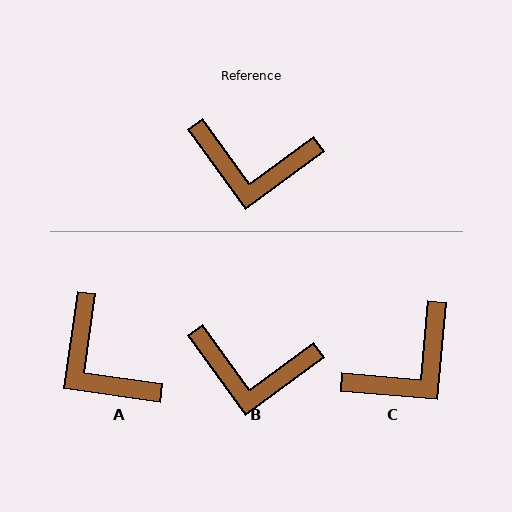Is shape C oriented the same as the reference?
No, it is off by about 49 degrees.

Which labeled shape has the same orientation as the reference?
B.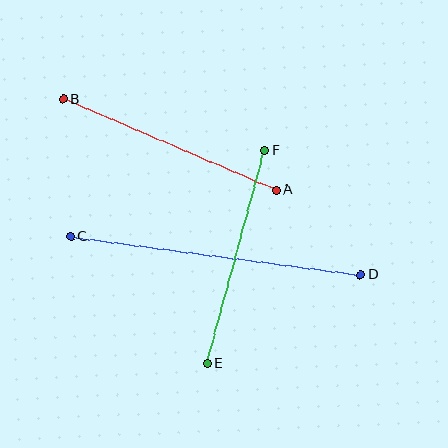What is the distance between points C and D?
The distance is approximately 293 pixels.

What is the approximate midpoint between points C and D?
The midpoint is at approximately (216, 256) pixels.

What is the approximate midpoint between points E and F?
The midpoint is at approximately (236, 257) pixels.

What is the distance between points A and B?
The distance is approximately 231 pixels.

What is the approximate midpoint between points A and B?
The midpoint is at approximately (170, 145) pixels.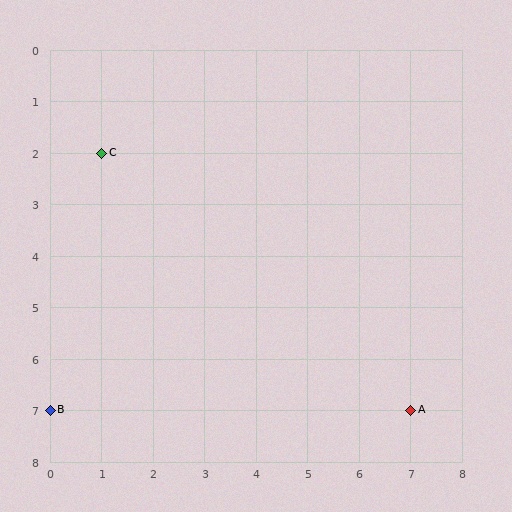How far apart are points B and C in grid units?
Points B and C are 1 column and 5 rows apart (about 5.1 grid units diagonally).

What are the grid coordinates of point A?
Point A is at grid coordinates (7, 7).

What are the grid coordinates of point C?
Point C is at grid coordinates (1, 2).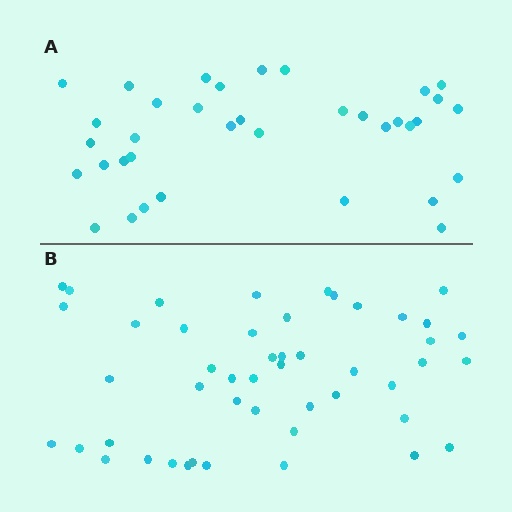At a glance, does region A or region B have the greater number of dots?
Region B (the bottom region) has more dots.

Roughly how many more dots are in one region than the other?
Region B has roughly 12 or so more dots than region A.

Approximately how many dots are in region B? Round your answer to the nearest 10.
About 50 dots. (The exact count is 48, which rounds to 50.)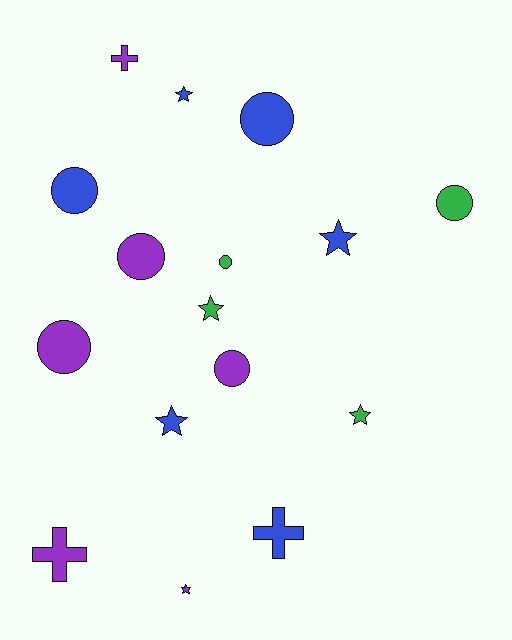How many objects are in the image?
There are 16 objects.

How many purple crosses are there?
There are 2 purple crosses.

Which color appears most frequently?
Purple, with 6 objects.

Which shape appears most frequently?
Circle, with 7 objects.